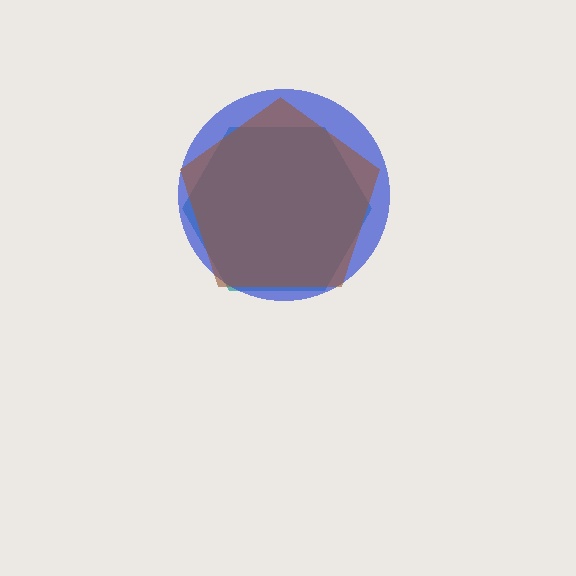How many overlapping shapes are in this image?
There are 3 overlapping shapes in the image.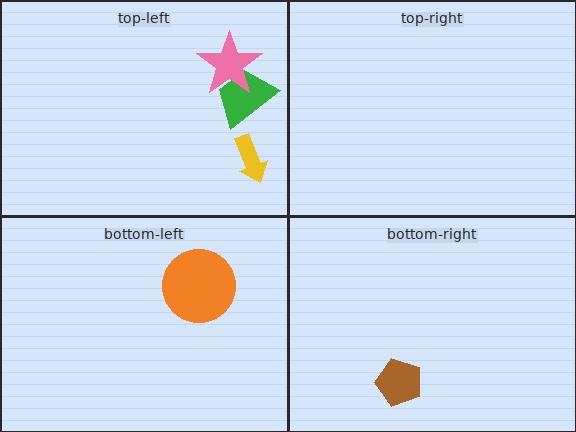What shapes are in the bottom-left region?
The orange circle.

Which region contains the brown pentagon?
The bottom-right region.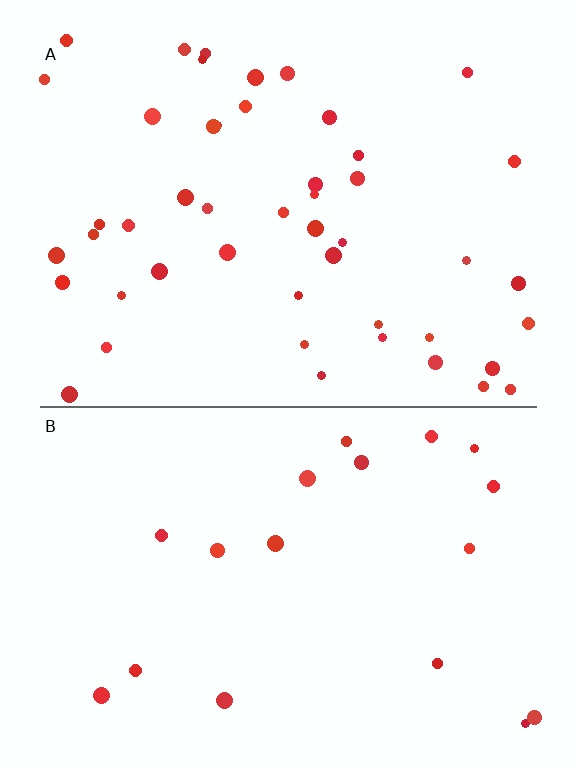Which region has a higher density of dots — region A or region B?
A (the top).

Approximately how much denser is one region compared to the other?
Approximately 2.6× — region A over region B.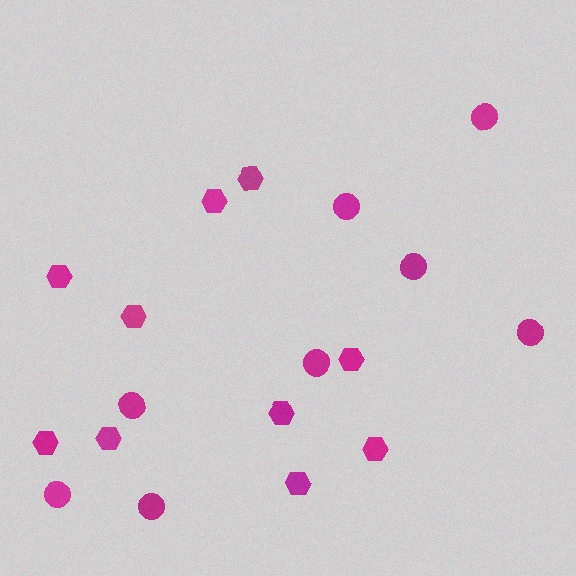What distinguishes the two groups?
There are 2 groups: one group of circles (8) and one group of hexagons (10).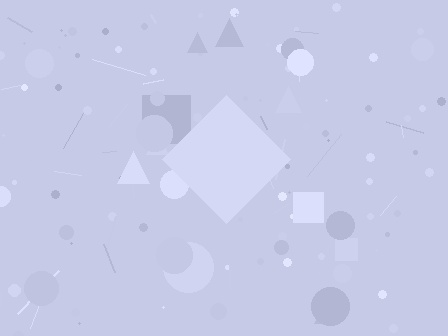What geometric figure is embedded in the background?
A diamond is embedded in the background.